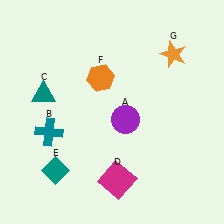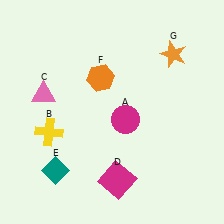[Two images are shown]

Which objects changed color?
A changed from purple to magenta. B changed from teal to yellow. C changed from teal to pink.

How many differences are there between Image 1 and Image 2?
There are 3 differences between the two images.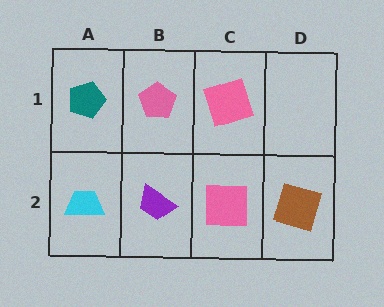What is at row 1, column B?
A pink pentagon.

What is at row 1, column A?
A teal pentagon.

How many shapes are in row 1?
3 shapes.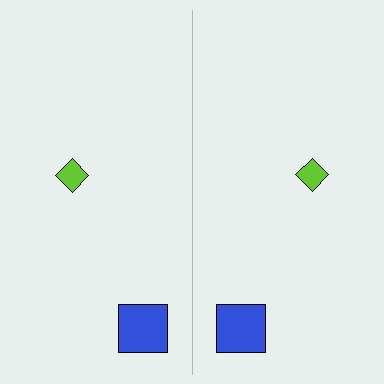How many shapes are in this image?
There are 4 shapes in this image.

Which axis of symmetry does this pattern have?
The pattern has a vertical axis of symmetry running through the center of the image.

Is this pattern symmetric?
Yes, this pattern has bilateral (reflection) symmetry.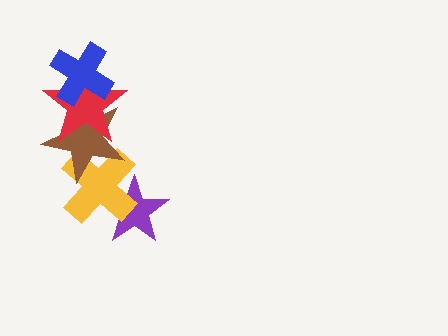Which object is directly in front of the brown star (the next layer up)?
The red star is directly in front of the brown star.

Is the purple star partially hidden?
Yes, it is partially covered by another shape.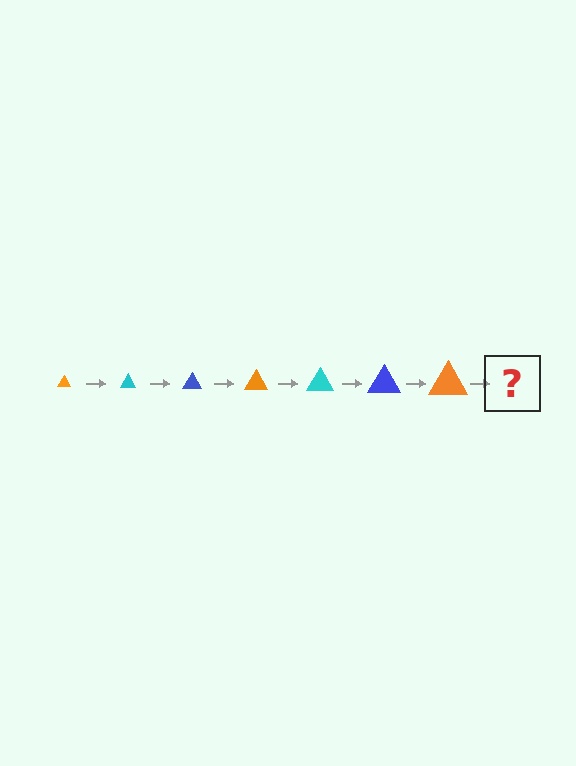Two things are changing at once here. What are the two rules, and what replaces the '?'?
The two rules are that the triangle grows larger each step and the color cycles through orange, cyan, and blue. The '?' should be a cyan triangle, larger than the previous one.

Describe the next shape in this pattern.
It should be a cyan triangle, larger than the previous one.